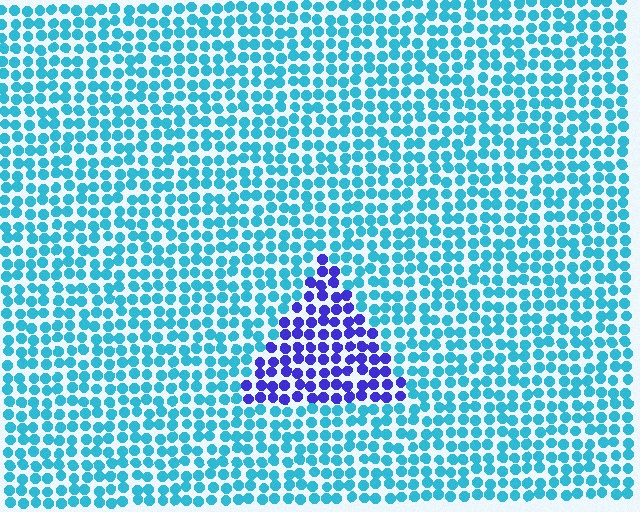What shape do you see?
I see a triangle.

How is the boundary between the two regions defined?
The boundary is defined purely by a slight shift in hue (about 57 degrees). Spacing, size, and orientation are identical on both sides.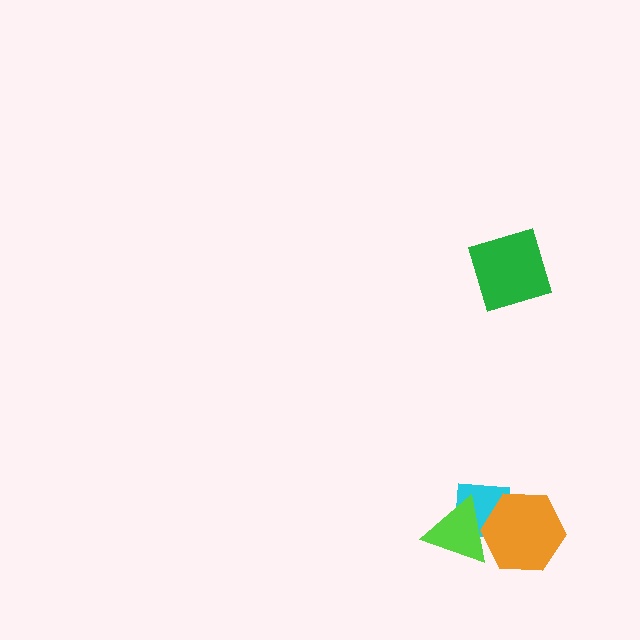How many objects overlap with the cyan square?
2 objects overlap with the cyan square.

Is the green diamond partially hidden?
No, no other shape covers it.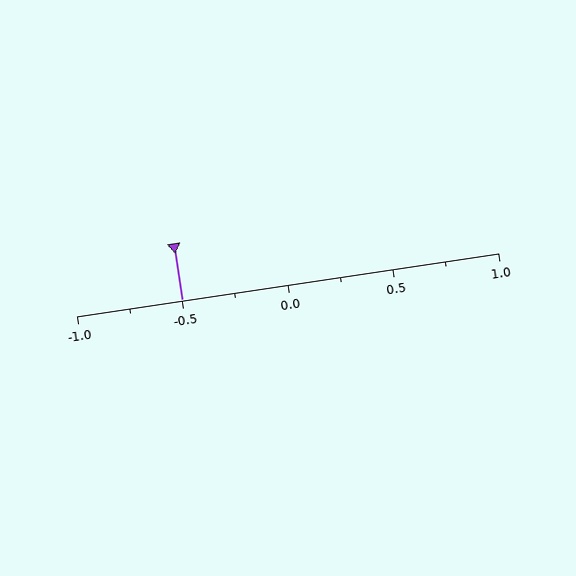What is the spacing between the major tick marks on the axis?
The major ticks are spaced 0.5 apart.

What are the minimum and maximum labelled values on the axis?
The axis runs from -1.0 to 1.0.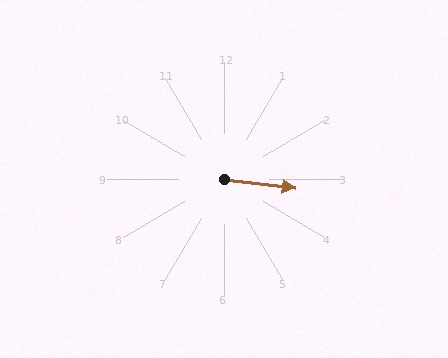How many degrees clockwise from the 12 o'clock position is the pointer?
Approximately 97 degrees.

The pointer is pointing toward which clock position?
Roughly 3 o'clock.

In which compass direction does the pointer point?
East.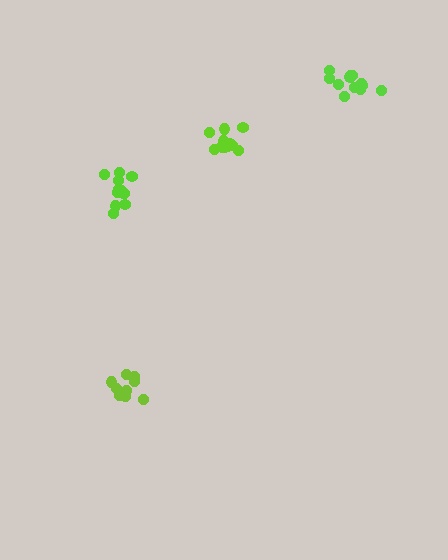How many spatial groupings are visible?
There are 4 spatial groupings.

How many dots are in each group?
Group 1: 12 dots, Group 2: 12 dots, Group 3: 9 dots, Group 4: 13 dots (46 total).